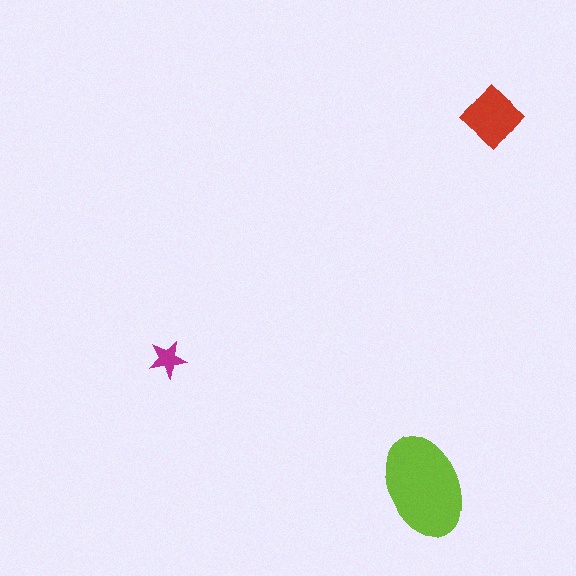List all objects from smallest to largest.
The magenta star, the red diamond, the lime ellipse.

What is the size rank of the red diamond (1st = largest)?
2nd.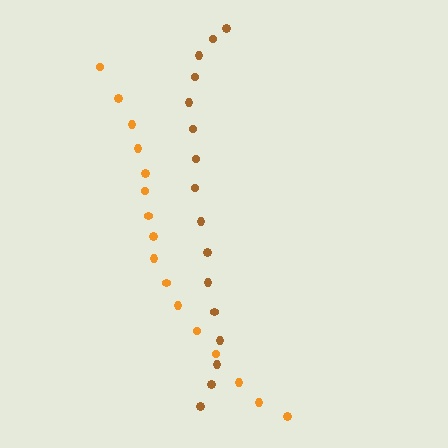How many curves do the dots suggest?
There are 2 distinct paths.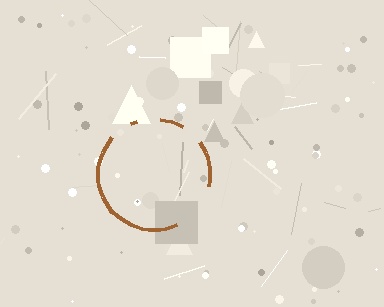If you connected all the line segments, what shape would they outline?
They would outline a circle.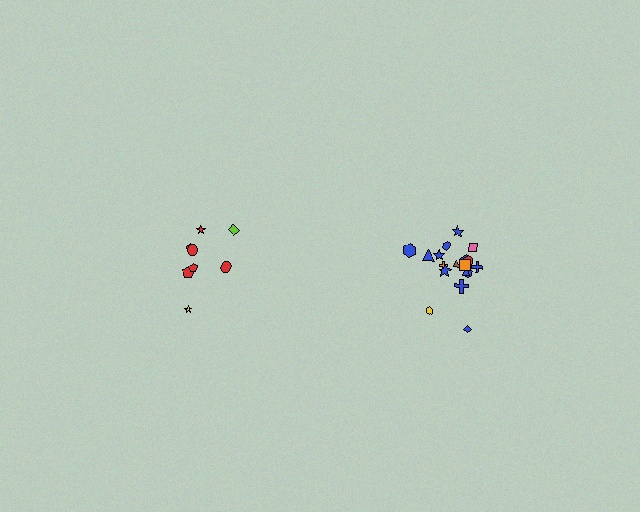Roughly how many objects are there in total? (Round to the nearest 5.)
Roughly 25 objects in total.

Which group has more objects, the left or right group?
The right group.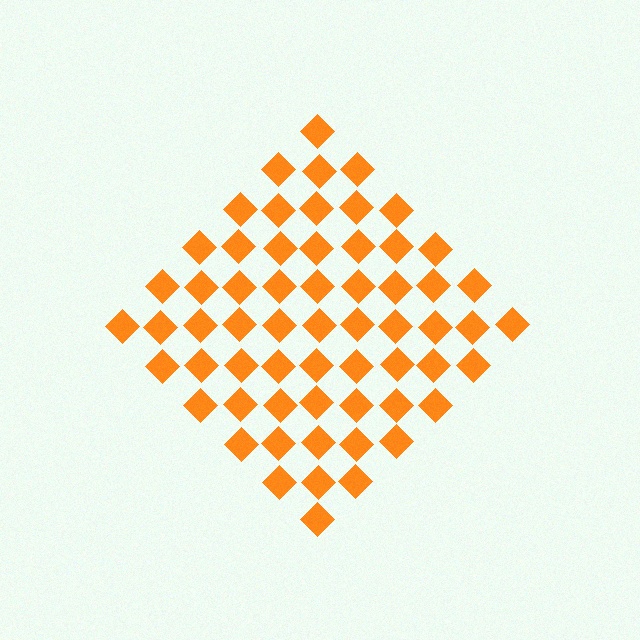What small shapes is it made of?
It is made of small diamonds.